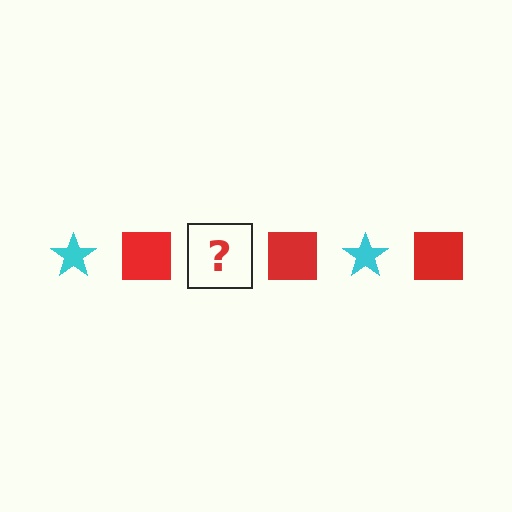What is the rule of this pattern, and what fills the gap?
The rule is that the pattern alternates between cyan star and red square. The gap should be filled with a cyan star.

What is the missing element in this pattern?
The missing element is a cyan star.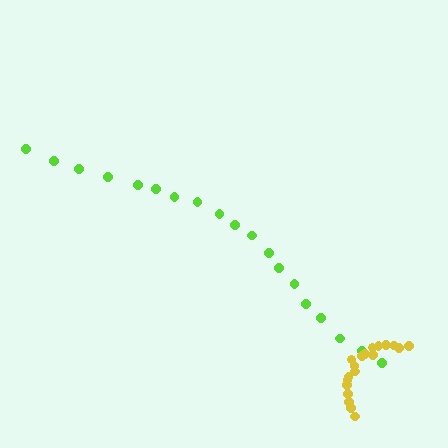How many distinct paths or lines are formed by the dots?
There are 2 distinct paths.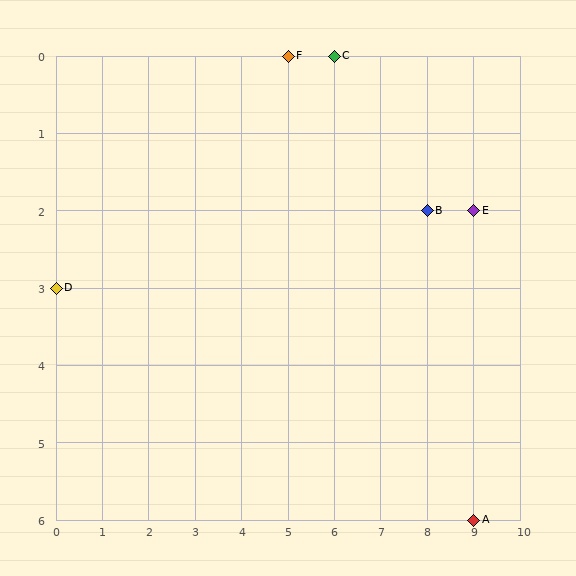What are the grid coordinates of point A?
Point A is at grid coordinates (9, 6).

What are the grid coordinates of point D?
Point D is at grid coordinates (0, 3).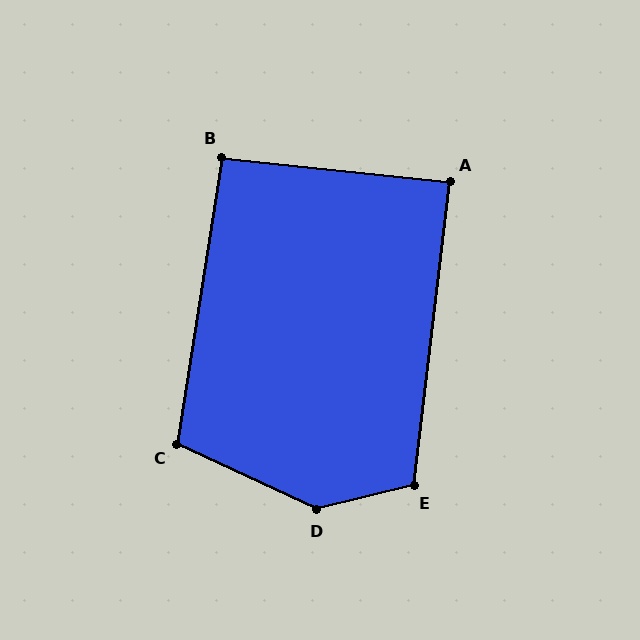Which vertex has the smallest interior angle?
A, at approximately 89 degrees.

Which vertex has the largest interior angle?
D, at approximately 141 degrees.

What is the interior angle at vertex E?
Approximately 111 degrees (obtuse).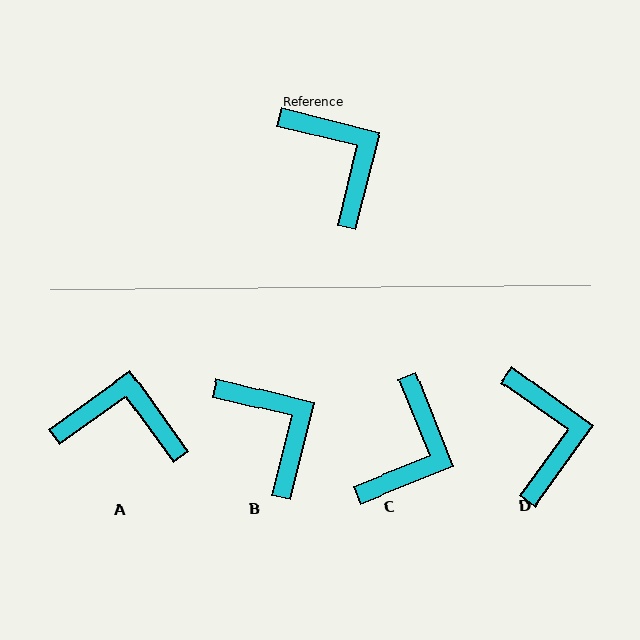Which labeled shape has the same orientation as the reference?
B.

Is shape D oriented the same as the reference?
No, it is off by about 22 degrees.